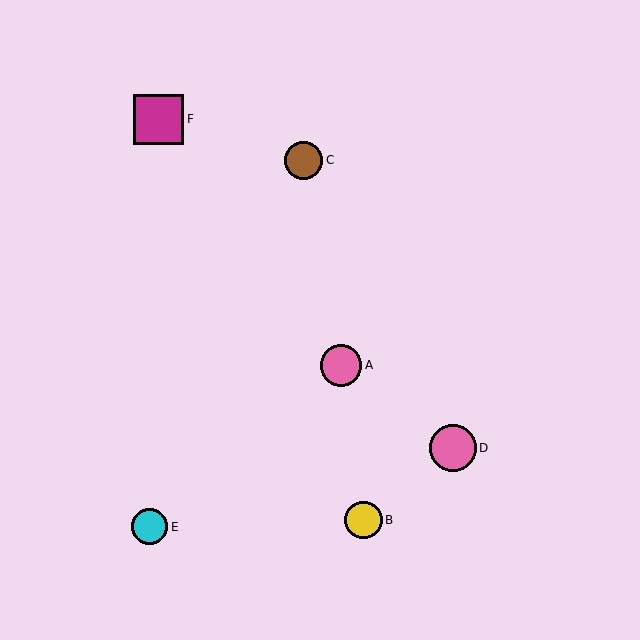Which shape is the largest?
The magenta square (labeled F) is the largest.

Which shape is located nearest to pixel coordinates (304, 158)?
The brown circle (labeled C) at (303, 160) is nearest to that location.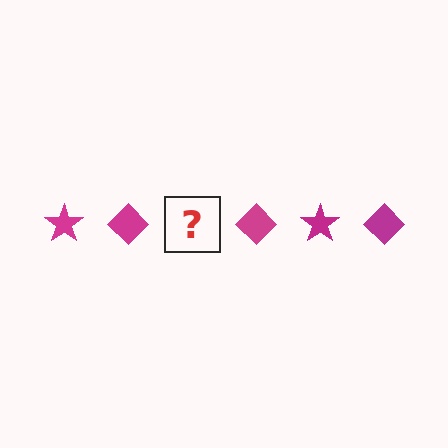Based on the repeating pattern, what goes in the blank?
The blank should be a magenta star.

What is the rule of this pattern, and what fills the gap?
The rule is that the pattern cycles through star, diamond shapes in magenta. The gap should be filled with a magenta star.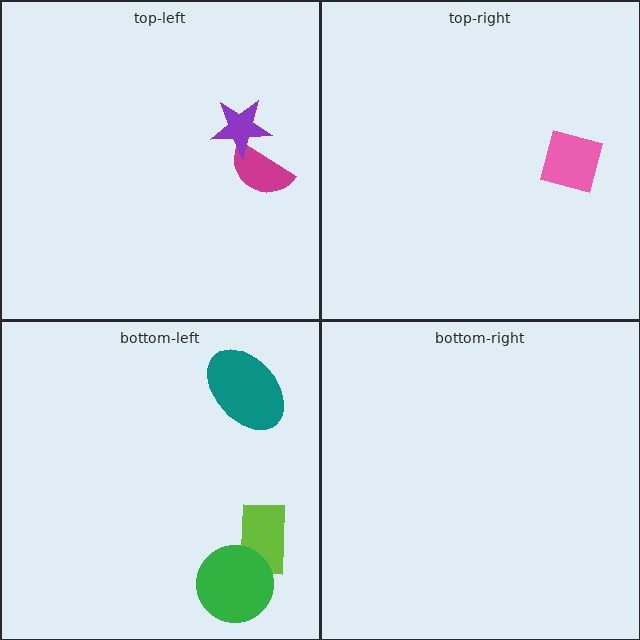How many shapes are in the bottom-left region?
3.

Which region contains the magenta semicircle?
The top-left region.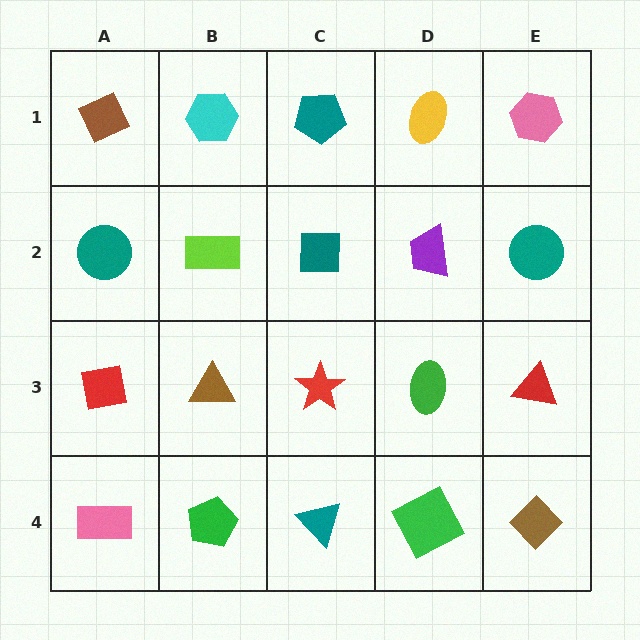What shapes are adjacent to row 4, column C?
A red star (row 3, column C), a green pentagon (row 4, column B), a green square (row 4, column D).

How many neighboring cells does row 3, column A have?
3.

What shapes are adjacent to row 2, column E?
A pink hexagon (row 1, column E), a red triangle (row 3, column E), a purple trapezoid (row 2, column D).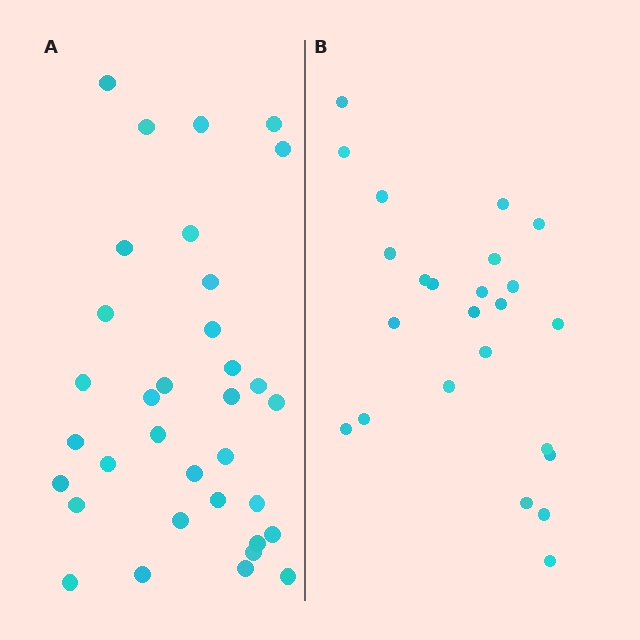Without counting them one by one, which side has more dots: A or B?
Region A (the left region) has more dots.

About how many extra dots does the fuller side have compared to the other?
Region A has roughly 10 or so more dots than region B.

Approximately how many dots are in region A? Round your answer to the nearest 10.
About 30 dots. (The exact count is 34, which rounds to 30.)